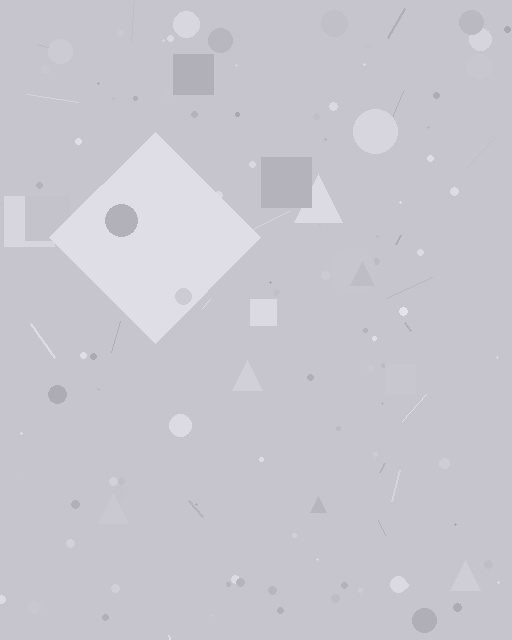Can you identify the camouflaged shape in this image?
The camouflaged shape is a diamond.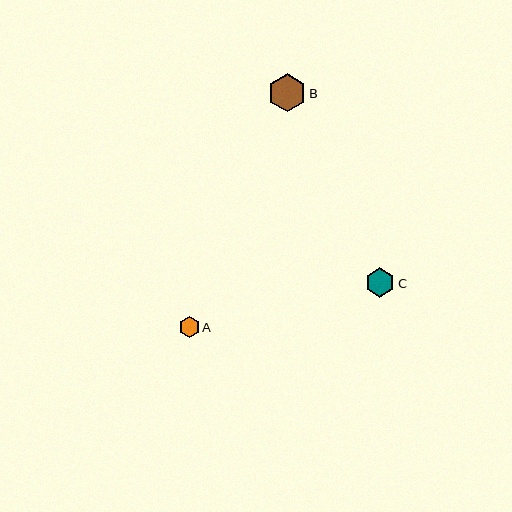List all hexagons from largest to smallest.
From largest to smallest: B, C, A.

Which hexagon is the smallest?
Hexagon A is the smallest with a size of approximately 20 pixels.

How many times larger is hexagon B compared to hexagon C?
Hexagon B is approximately 1.3 times the size of hexagon C.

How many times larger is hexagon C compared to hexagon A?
Hexagon C is approximately 1.5 times the size of hexagon A.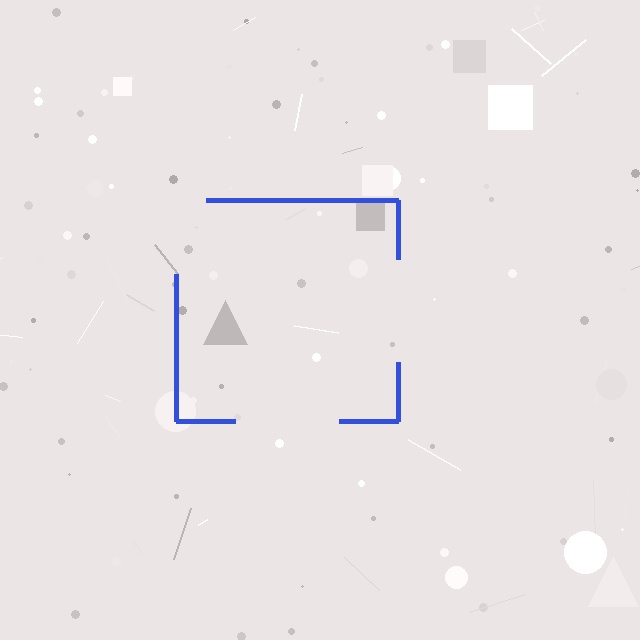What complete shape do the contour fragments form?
The contour fragments form a square.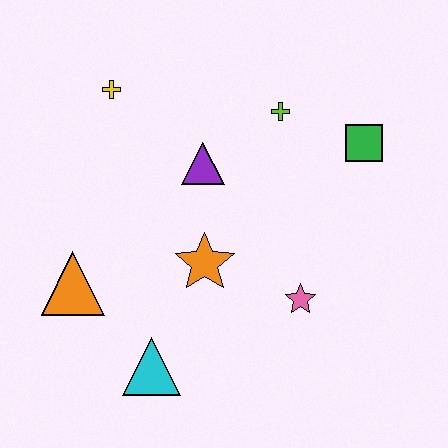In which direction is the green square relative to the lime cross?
The green square is to the right of the lime cross.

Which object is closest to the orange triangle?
The cyan triangle is closest to the orange triangle.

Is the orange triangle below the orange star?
Yes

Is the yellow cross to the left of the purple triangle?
Yes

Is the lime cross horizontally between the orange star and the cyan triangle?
No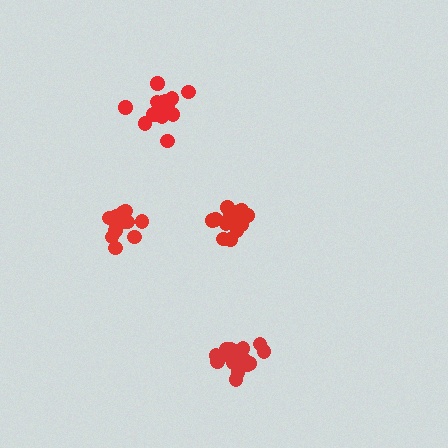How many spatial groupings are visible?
There are 4 spatial groupings.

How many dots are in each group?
Group 1: 17 dots, Group 2: 21 dots, Group 3: 15 dots, Group 4: 19 dots (72 total).